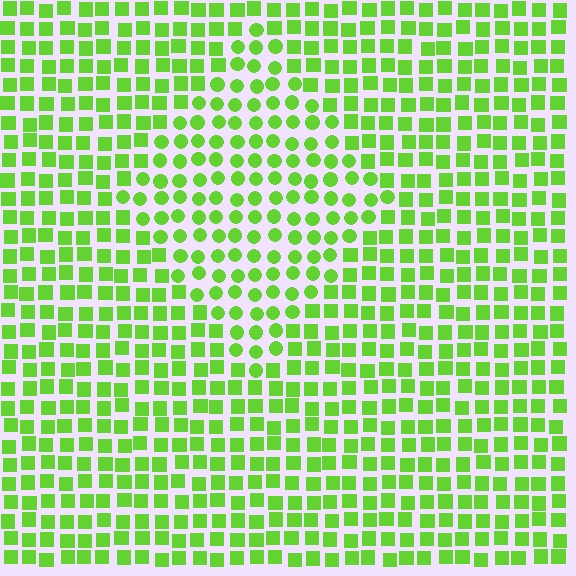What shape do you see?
I see a diamond.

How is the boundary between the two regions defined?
The boundary is defined by a change in element shape: circles inside vs. squares outside. All elements share the same color and spacing.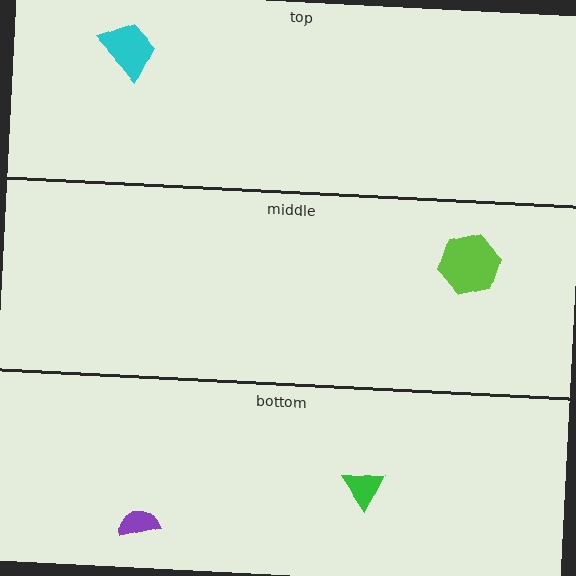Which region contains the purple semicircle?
The bottom region.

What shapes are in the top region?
The cyan trapezoid.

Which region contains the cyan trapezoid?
The top region.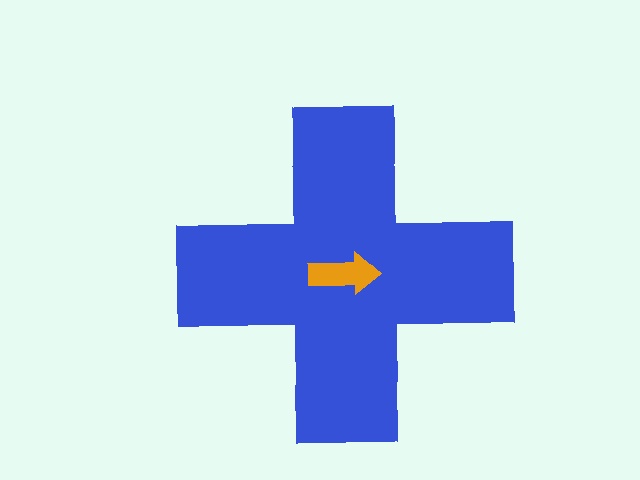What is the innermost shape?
The orange arrow.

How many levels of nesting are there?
2.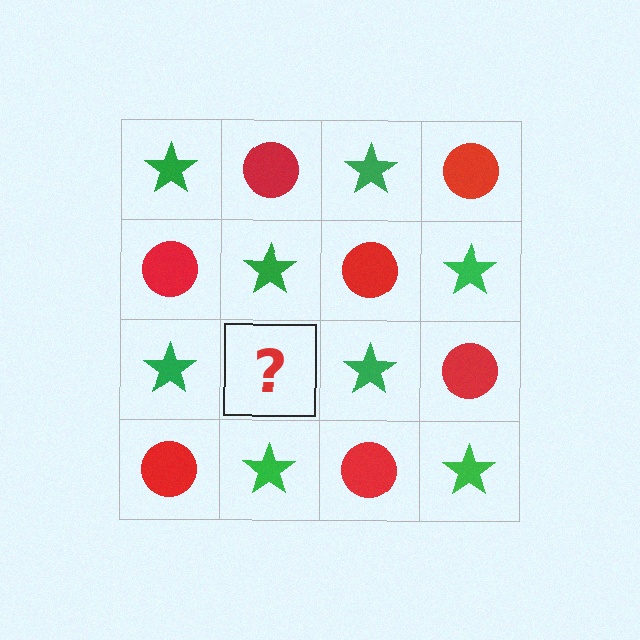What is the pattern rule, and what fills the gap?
The rule is that it alternates green star and red circle in a checkerboard pattern. The gap should be filled with a red circle.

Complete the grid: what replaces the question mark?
The question mark should be replaced with a red circle.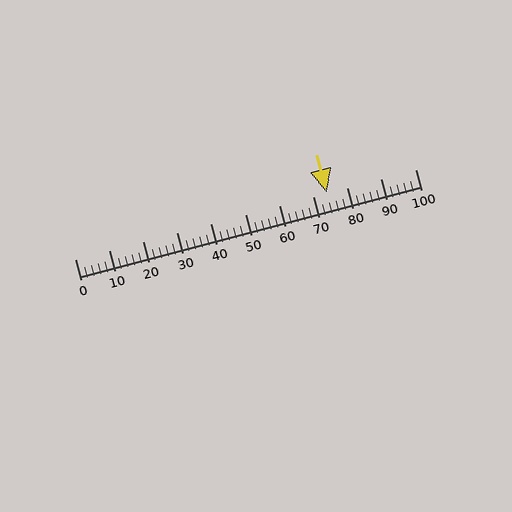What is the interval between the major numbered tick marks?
The major tick marks are spaced 10 units apart.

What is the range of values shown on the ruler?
The ruler shows values from 0 to 100.